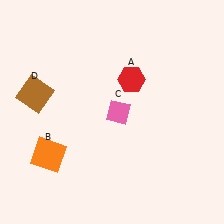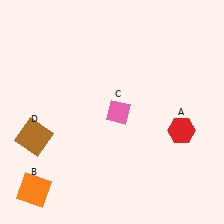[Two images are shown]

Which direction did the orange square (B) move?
The orange square (B) moved down.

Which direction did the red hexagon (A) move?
The red hexagon (A) moved down.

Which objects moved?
The objects that moved are: the red hexagon (A), the orange square (B), the brown square (D).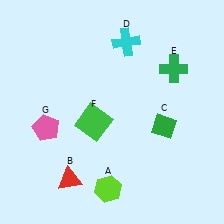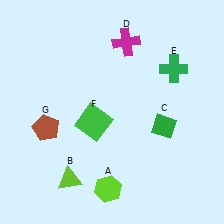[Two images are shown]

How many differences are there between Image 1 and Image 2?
There are 3 differences between the two images.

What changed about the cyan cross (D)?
In Image 1, D is cyan. In Image 2, it changed to magenta.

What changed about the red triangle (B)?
In Image 1, B is red. In Image 2, it changed to lime.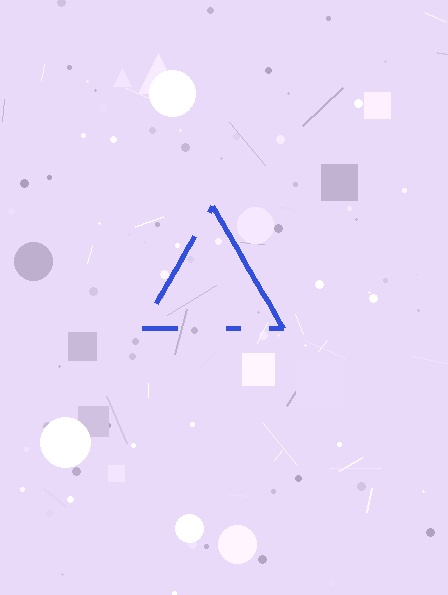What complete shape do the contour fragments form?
The contour fragments form a triangle.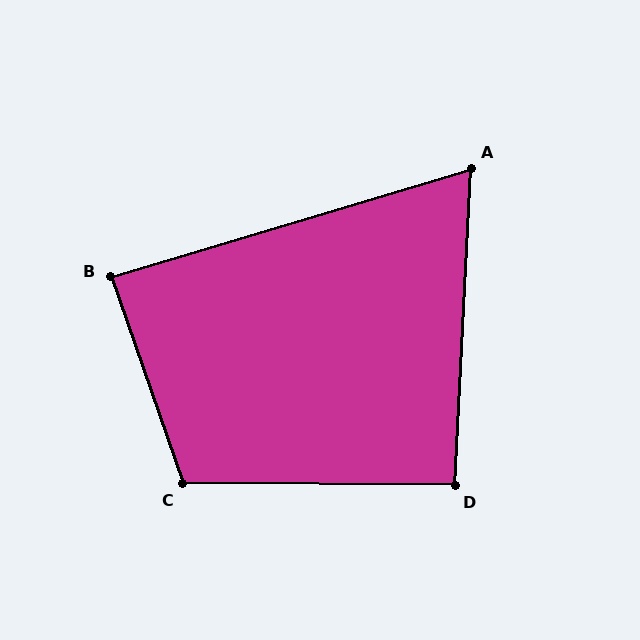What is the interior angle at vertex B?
Approximately 88 degrees (approximately right).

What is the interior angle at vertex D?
Approximately 92 degrees (approximately right).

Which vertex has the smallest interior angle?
A, at approximately 71 degrees.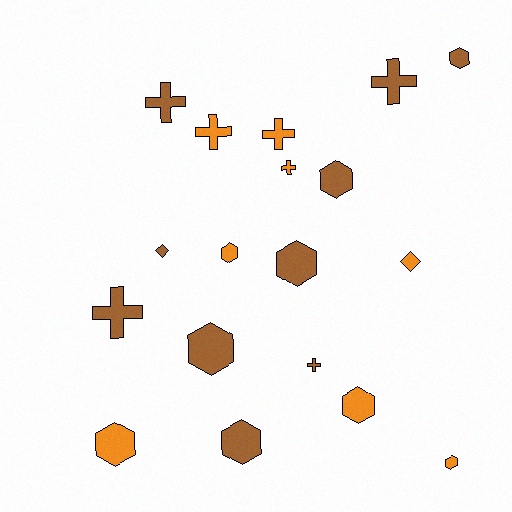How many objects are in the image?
There are 18 objects.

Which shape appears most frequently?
Hexagon, with 9 objects.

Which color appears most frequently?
Brown, with 10 objects.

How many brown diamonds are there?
There is 1 brown diamond.